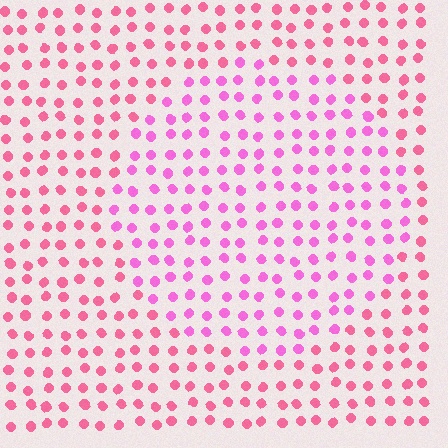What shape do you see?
I see a circle.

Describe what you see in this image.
The image is filled with small pink elements in a uniform arrangement. A circle-shaped region is visible where the elements are tinted to a slightly different hue, forming a subtle color boundary.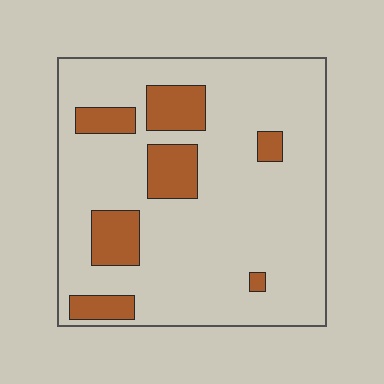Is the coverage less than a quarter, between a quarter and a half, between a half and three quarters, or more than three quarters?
Less than a quarter.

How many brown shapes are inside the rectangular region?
7.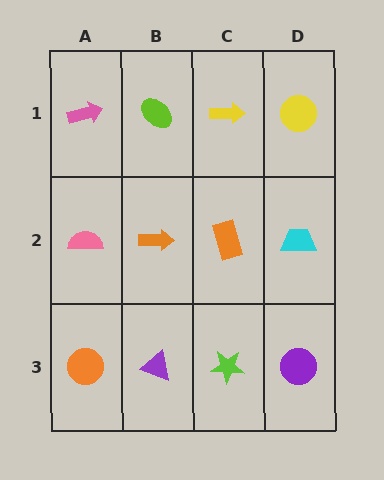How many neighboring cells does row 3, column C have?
3.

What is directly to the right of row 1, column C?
A yellow circle.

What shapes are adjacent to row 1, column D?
A cyan trapezoid (row 2, column D), a yellow arrow (row 1, column C).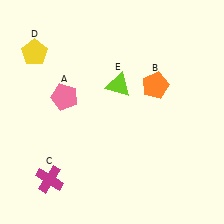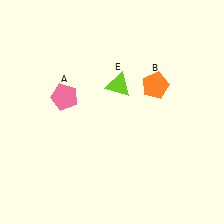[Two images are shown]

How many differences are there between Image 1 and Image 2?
There are 2 differences between the two images.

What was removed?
The yellow pentagon (D), the magenta cross (C) were removed in Image 2.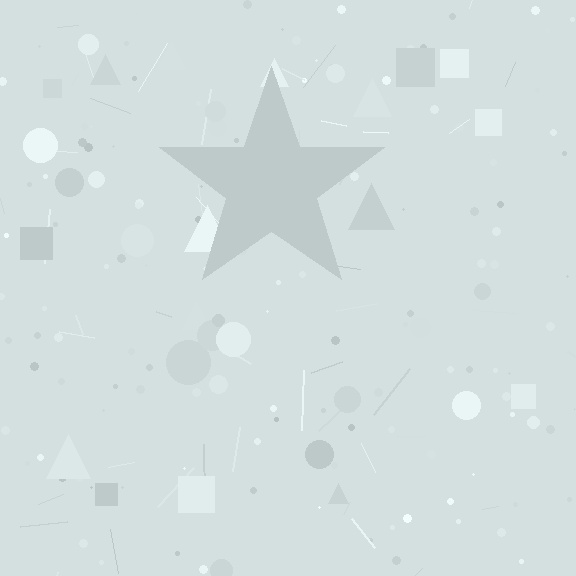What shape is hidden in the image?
A star is hidden in the image.